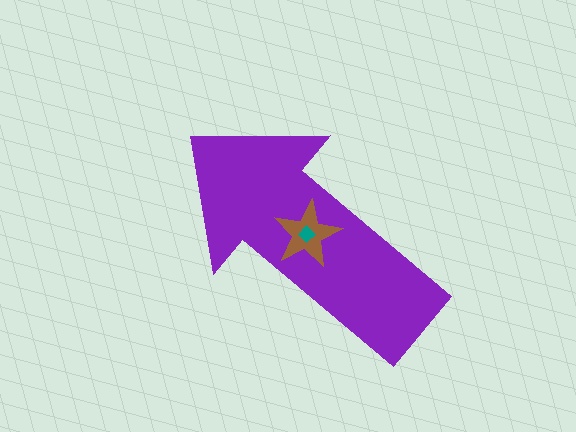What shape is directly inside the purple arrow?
The brown star.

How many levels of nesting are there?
3.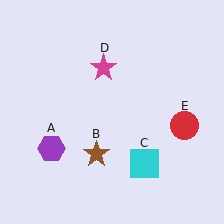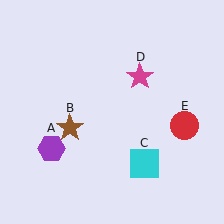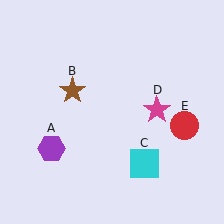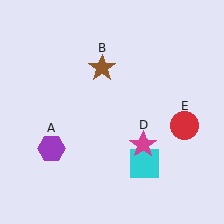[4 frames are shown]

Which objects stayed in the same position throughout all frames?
Purple hexagon (object A) and cyan square (object C) and red circle (object E) remained stationary.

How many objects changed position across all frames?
2 objects changed position: brown star (object B), magenta star (object D).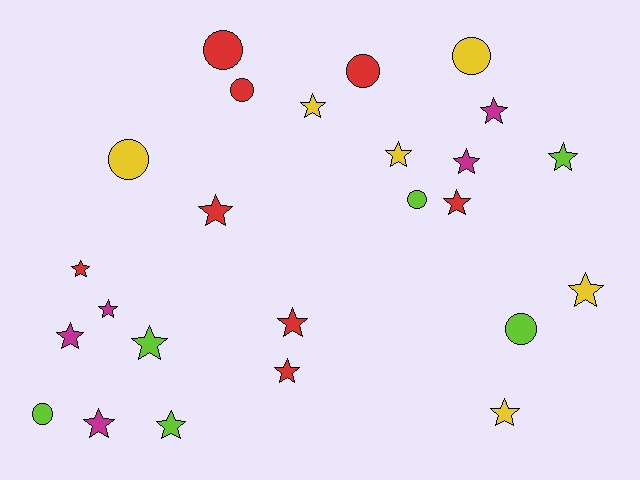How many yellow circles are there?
There are 2 yellow circles.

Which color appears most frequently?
Red, with 8 objects.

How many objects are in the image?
There are 25 objects.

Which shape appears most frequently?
Star, with 17 objects.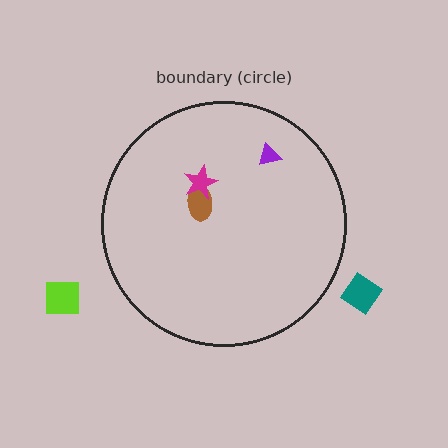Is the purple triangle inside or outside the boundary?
Inside.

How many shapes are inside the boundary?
3 inside, 2 outside.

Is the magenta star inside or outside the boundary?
Inside.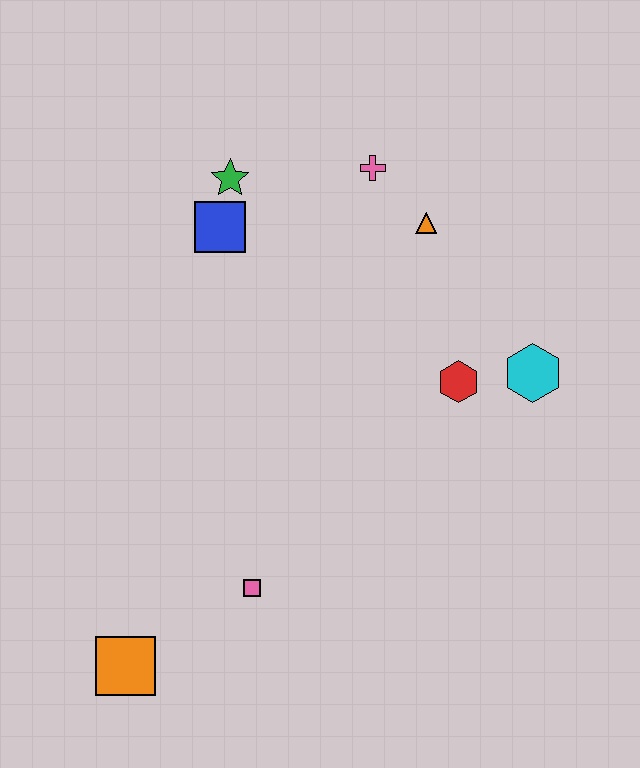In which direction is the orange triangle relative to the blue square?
The orange triangle is to the right of the blue square.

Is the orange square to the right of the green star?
No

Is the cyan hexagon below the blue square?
Yes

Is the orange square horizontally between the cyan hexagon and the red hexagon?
No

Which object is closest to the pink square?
The orange square is closest to the pink square.